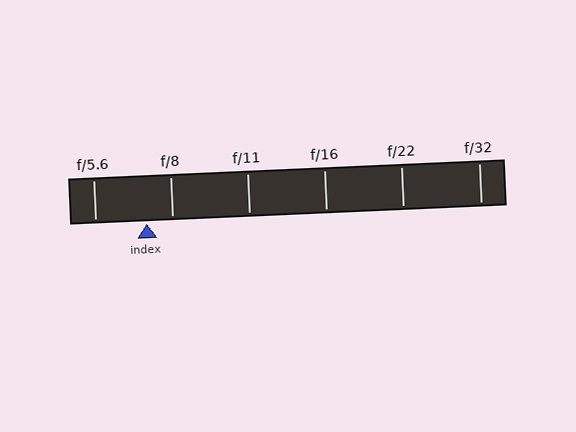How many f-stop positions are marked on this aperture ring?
There are 6 f-stop positions marked.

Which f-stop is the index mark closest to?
The index mark is closest to f/8.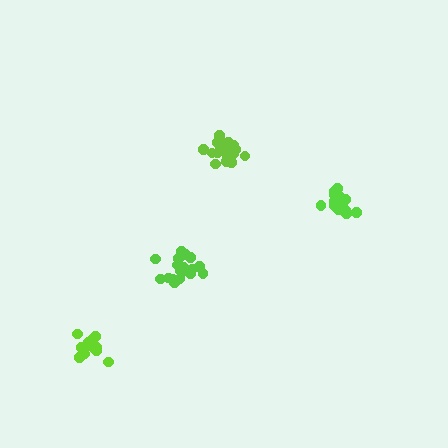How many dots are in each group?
Group 1: 18 dots, Group 2: 15 dots, Group 3: 18 dots, Group 4: 12 dots (63 total).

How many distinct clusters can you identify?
There are 4 distinct clusters.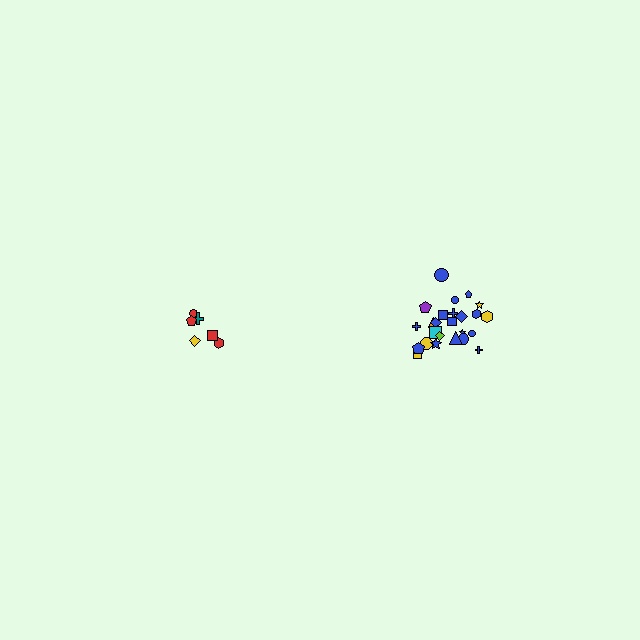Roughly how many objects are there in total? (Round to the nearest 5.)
Roughly 30 objects in total.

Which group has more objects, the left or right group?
The right group.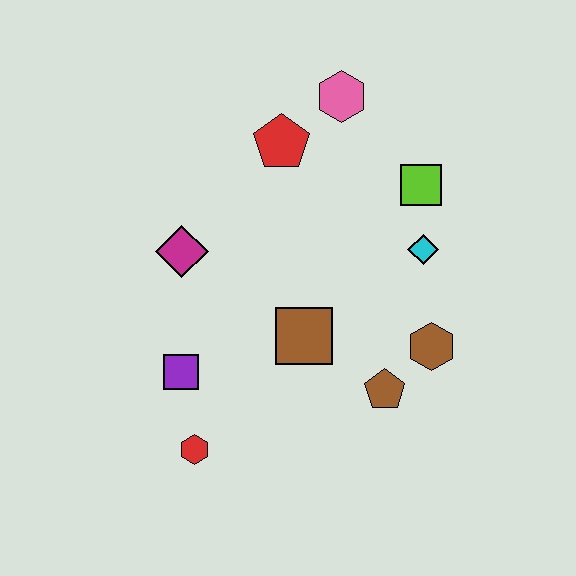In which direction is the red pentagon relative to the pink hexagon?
The red pentagon is to the left of the pink hexagon.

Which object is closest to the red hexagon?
The purple square is closest to the red hexagon.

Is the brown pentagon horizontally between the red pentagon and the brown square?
No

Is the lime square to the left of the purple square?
No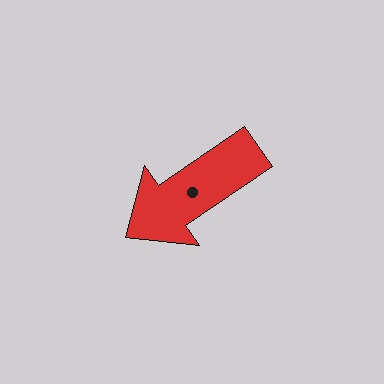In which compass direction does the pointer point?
Southwest.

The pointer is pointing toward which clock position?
Roughly 8 o'clock.